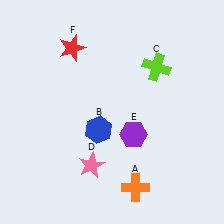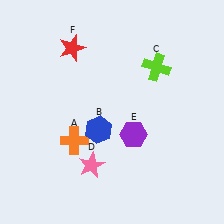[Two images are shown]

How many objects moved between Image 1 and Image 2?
1 object moved between the two images.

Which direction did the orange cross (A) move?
The orange cross (A) moved left.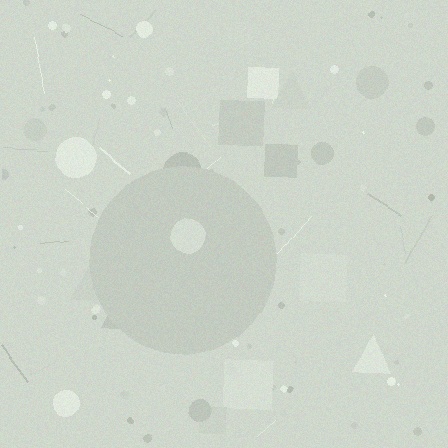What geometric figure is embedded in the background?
A circle is embedded in the background.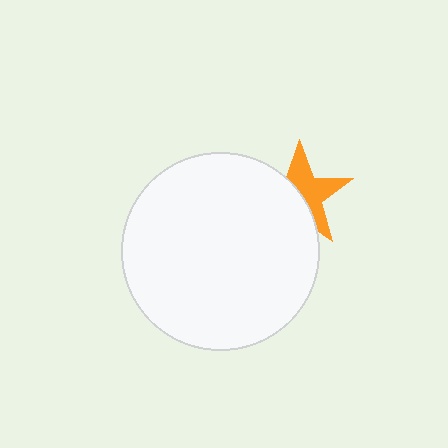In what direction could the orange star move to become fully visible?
The orange star could move right. That would shift it out from behind the white circle entirely.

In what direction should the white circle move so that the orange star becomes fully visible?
The white circle should move left. That is the shortest direction to clear the overlap and leave the orange star fully visible.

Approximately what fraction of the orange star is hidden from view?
Roughly 49% of the orange star is hidden behind the white circle.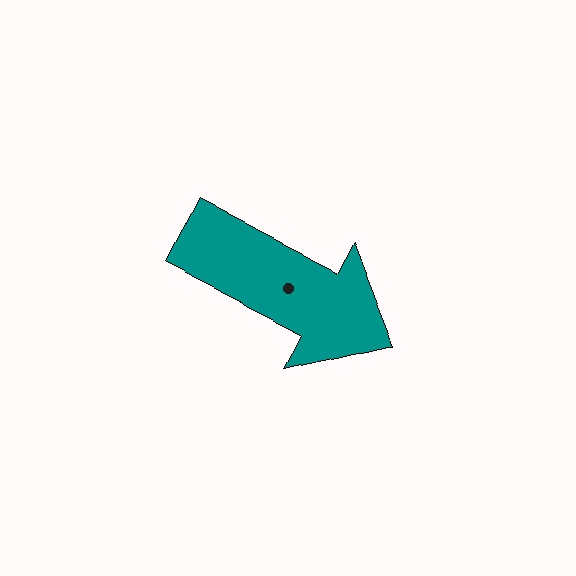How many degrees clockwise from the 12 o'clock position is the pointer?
Approximately 117 degrees.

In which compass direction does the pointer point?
Southeast.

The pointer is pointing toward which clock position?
Roughly 4 o'clock.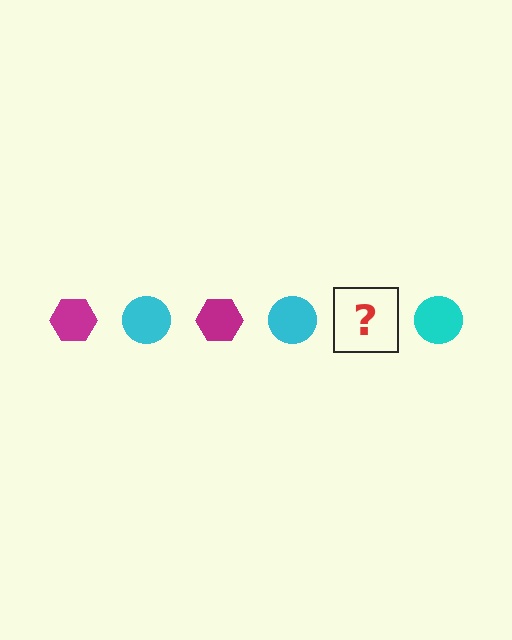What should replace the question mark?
The question mark should be replaced with a magenta hexagon.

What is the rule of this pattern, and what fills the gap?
The rule is that the pattern alternates between magenta hexagon and cyan circle. The gap should be filled with a magenta hexagon.